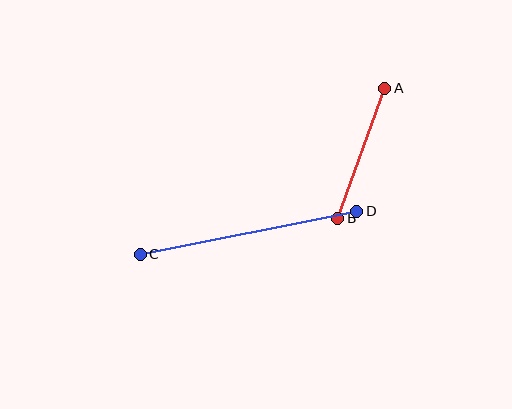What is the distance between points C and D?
The distance is approximately 221 pixels.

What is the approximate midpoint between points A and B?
The midpoint is at approximately (361, 153) pixels.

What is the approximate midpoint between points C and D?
The midpoint is at approximately (249, 233) pixels.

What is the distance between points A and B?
The distance is approximately 138 pixels.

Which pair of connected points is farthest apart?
Points C and D are farthest apart.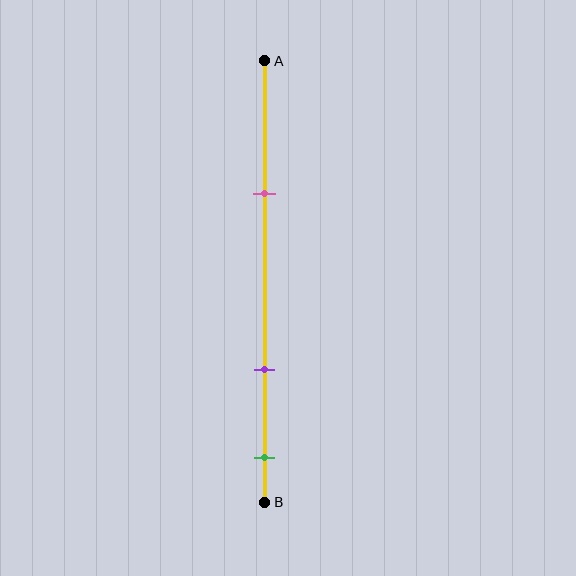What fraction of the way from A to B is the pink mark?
The pink mark is approximately 30% (0.3) of the way from A to B.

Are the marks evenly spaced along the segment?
No, the marks are not evenly spaced.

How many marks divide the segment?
There are 3 marks dividing the segment.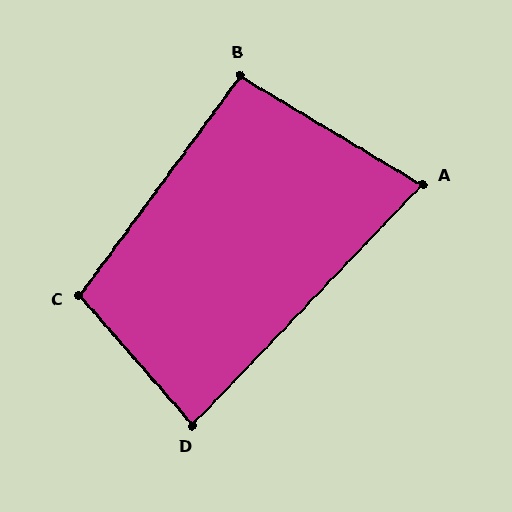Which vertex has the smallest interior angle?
A, at approximately 77 degrees.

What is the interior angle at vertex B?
Approximately 95 degrees (obtuse).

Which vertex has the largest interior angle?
C, at approximately 103 degrees.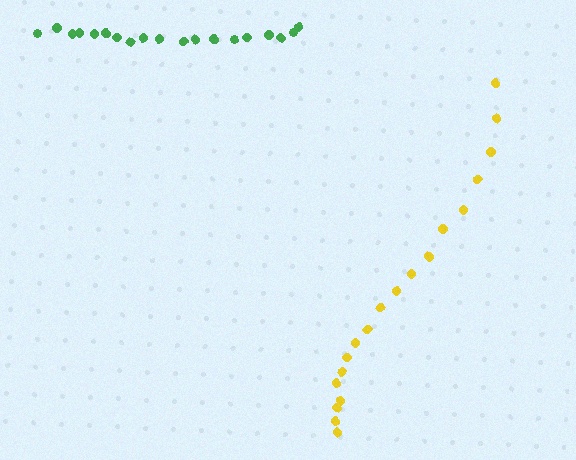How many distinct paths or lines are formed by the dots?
There are 2 distinct paths.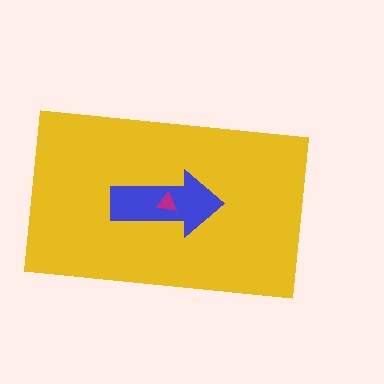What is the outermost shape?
The yellow rectangle.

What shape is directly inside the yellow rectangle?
The blue arrow.